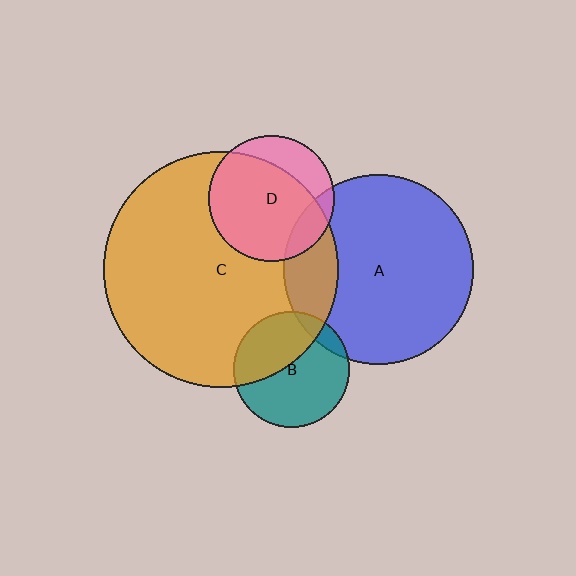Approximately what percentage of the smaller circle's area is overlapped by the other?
Approximately 15%.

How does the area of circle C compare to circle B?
Approximately 4.1 times.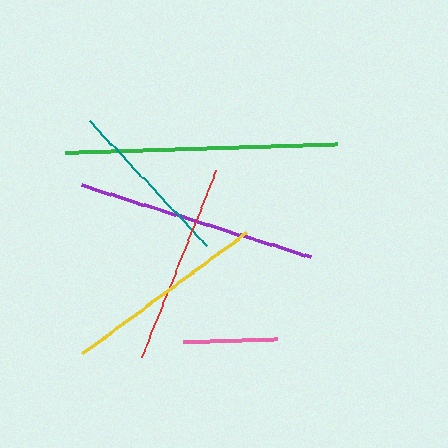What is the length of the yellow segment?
The yellow segment is approximately 204 pixels long.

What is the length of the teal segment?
The teal segment is approximately 170 pixels long.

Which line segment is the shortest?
The pink line is the shortest at approximately 93 pixels.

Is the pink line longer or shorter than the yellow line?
The yellow line is longer than the pink line.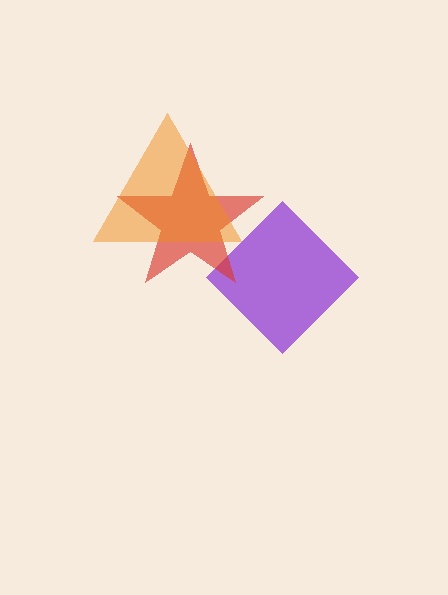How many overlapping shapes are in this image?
There are 3 overlapping shapes in the image.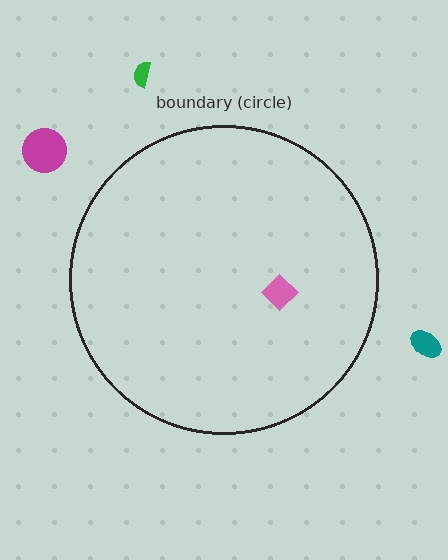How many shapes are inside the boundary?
1 inside, 3 outside.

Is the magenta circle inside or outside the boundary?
Outside.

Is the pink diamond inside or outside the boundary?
Inside.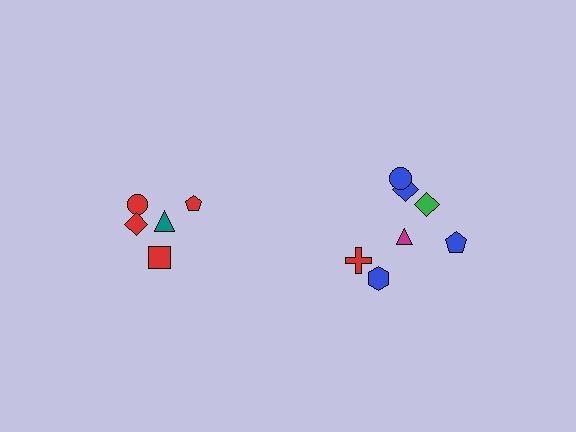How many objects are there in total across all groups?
There are 12 objects.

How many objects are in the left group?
There are 5 objects.